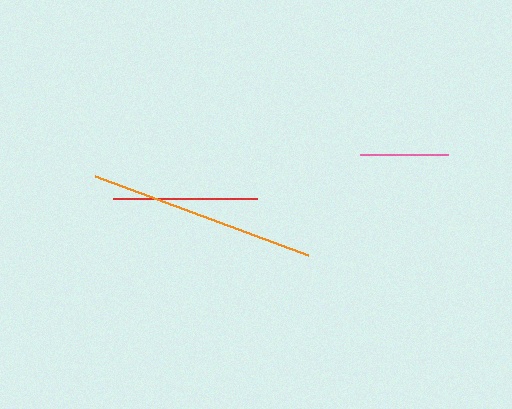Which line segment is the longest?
The orange line is the longest at approximately 227 pixels.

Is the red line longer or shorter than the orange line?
The orange line is longer than the red line.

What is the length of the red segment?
The red segment is approximately 144 pixels long.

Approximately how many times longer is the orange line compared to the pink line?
The orange line is approximately 2.6 times the length of the pink line.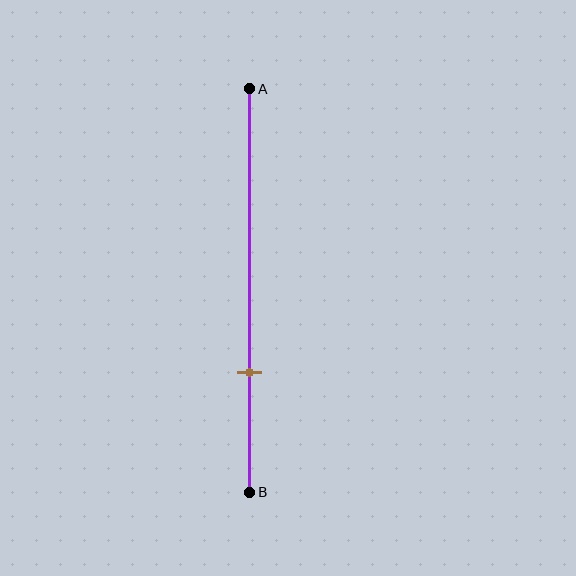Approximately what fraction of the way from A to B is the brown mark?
The brown mark is approximately 70% of the way from A to B.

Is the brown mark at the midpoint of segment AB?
No, the mark is at about 70% from A, not at the 50% midpoint.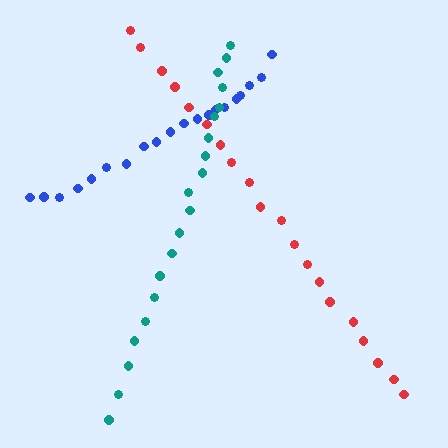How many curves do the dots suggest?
There are 3 distinct paths.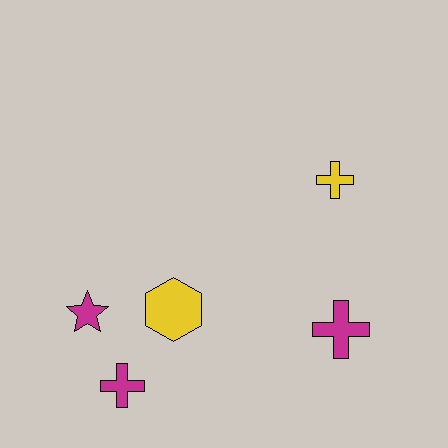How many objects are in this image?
There are 5 objects.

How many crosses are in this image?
There are 3 crosses.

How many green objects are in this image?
There are no green objects.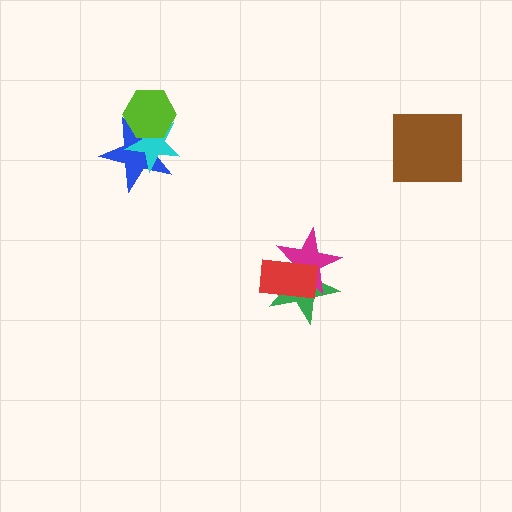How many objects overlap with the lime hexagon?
2 objects overlap with the lime hexagon.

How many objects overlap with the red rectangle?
2 objects overlap with the red rectangle.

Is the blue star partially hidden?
Yes, it is partially covered by another shape.